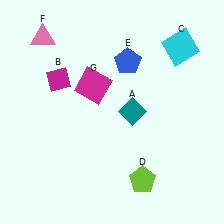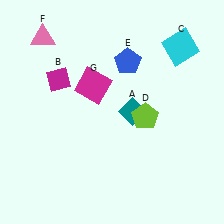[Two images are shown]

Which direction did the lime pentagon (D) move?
The lime pentagon (D) moved up.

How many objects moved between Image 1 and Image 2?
1 object moved between the two images.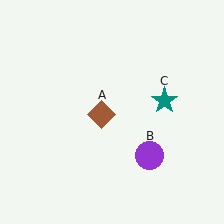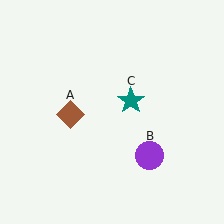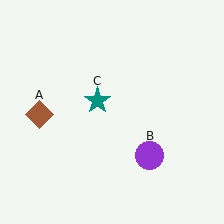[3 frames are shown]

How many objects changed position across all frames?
2 objects changed position: brown diamond (object A), teal star (object C).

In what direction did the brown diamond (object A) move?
The brown diamond (object A) moved left.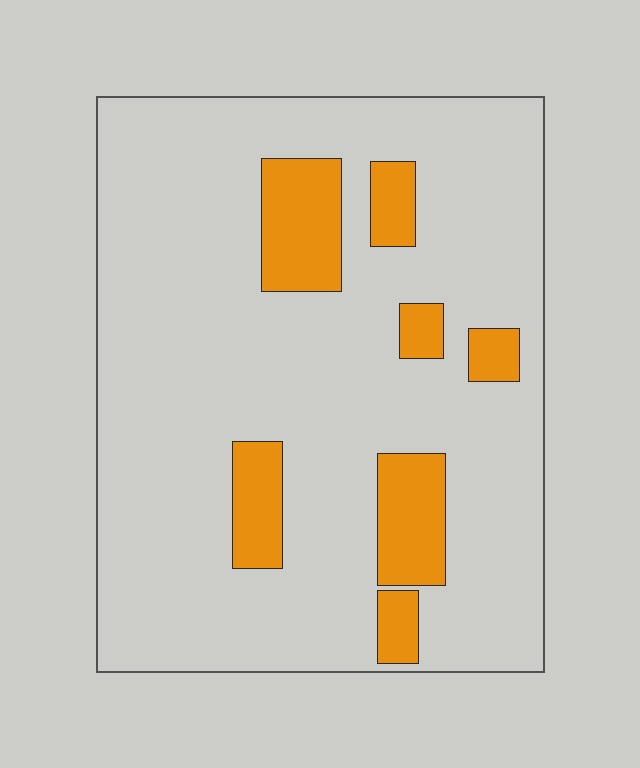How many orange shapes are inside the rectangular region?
7.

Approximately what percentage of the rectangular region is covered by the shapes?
Approximately 15%.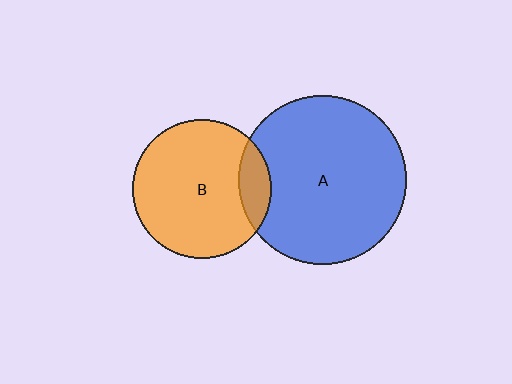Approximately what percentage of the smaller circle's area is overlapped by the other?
Approximately 15%.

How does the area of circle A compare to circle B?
Approximately 1.5 times.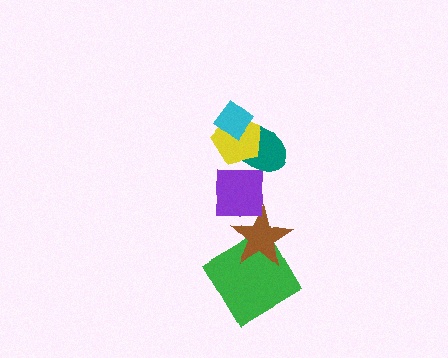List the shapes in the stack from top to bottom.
From top to bottom: the cyan diamond, the yellow pentagon, the teal ellipse, the purple square, the brown star, the green diamond.